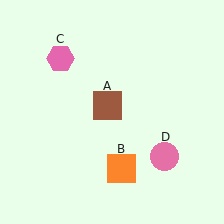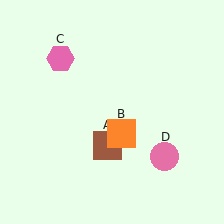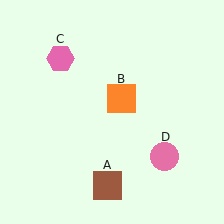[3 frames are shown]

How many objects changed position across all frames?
2 objects changed position: brown square (object A), orange square (object B).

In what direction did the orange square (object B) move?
The orange square (object B) moved up.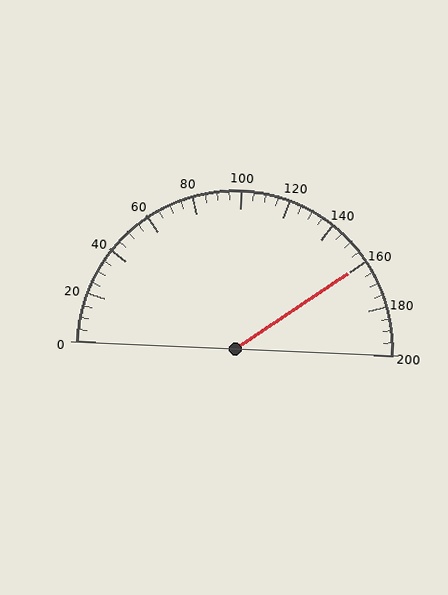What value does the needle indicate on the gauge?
The needle indicates approximately 160.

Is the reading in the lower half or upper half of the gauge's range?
The reading is in the upper half of the range (0 to 200).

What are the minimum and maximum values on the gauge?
The gauge ranges from 0 to 200.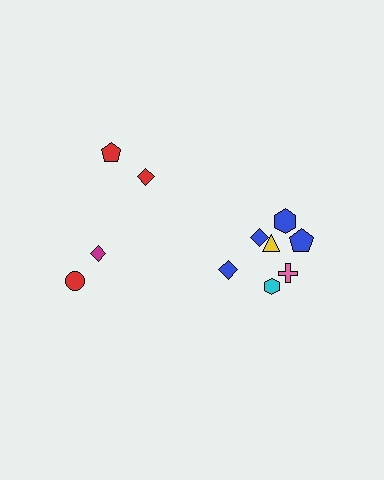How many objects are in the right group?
There are 7 objects.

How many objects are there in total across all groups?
There are 11 objects.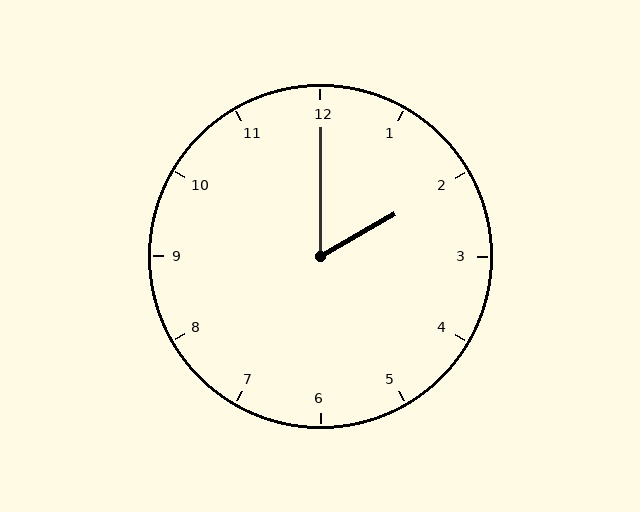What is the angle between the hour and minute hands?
Approximately 60 degrees.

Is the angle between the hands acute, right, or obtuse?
It is acute.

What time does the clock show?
2:00.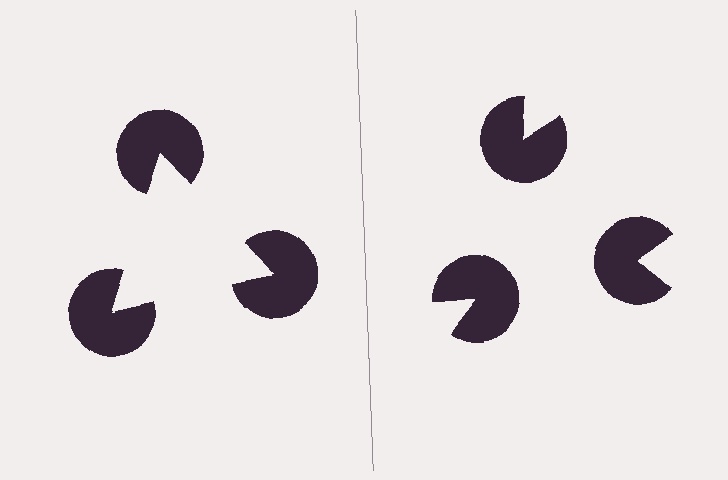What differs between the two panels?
The pac-man discs are positioned identically on both sides; only the wedge orientations differ. On the left they align to a triangle; on the right they are misaligned.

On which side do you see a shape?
An illusory triangle appears on the left side. On the right side the wedge cuts are rotated, so no coherent shape forms.